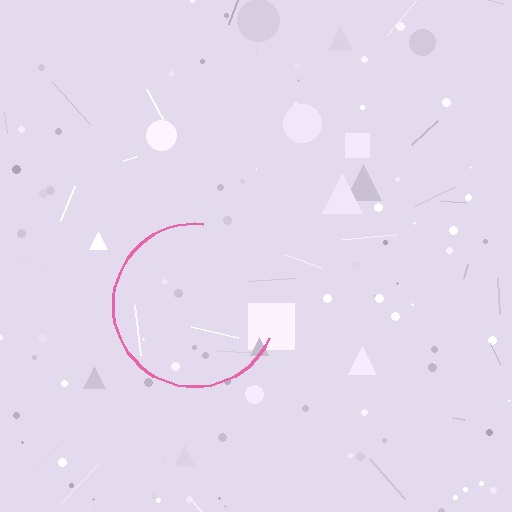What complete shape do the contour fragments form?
The contour fragments form a circle.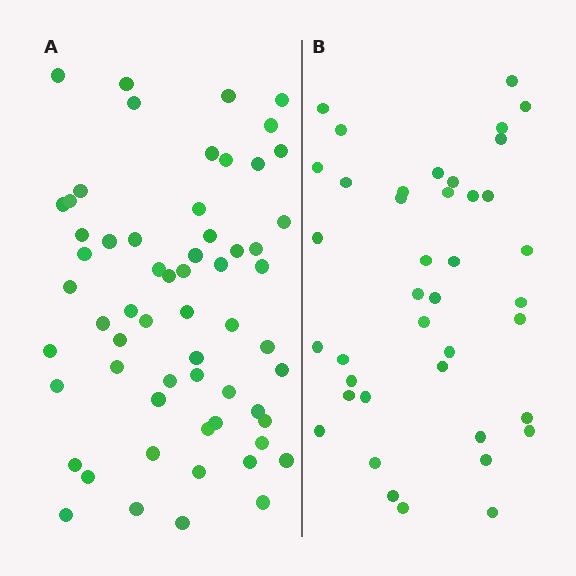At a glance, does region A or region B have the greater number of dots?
Region A (the left region) has more dots.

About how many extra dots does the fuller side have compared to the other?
Region A has approximately 20 more dots than region B.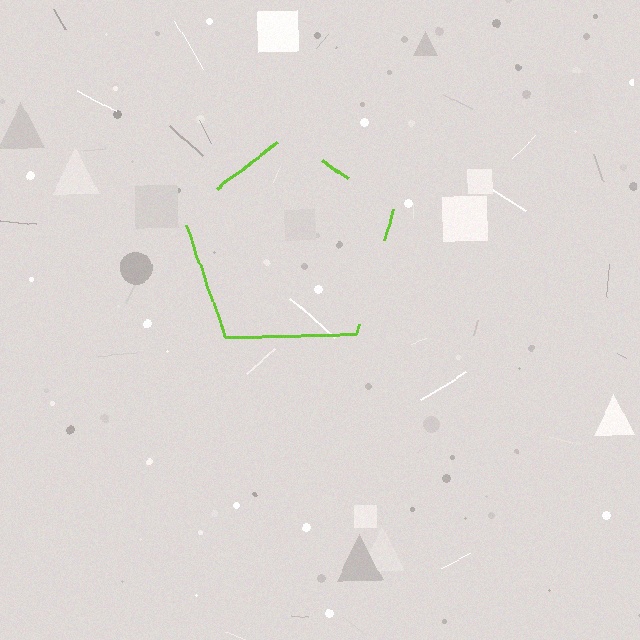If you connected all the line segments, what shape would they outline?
They would outline a pentagon.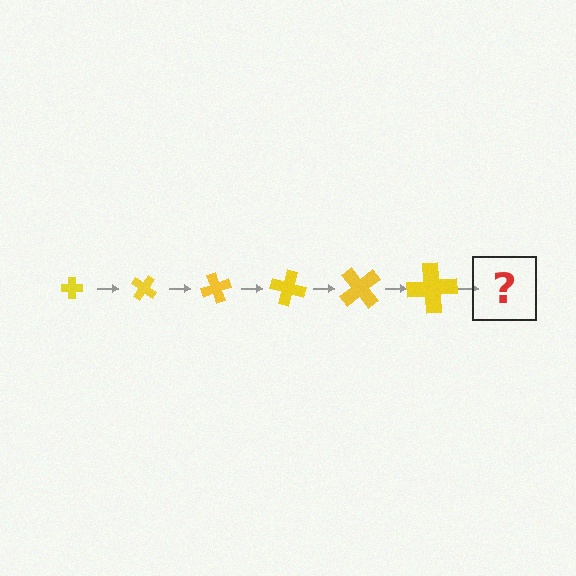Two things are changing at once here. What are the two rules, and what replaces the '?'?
The two rules are that the cross grows larger each step and it rotates 35 degrees each step. The '?' should be a cross, larger than the previous one and rotated 210 degrees from the start.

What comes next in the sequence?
The next element should be a cross, larger than the previous one and rotated 210 degrees from the start.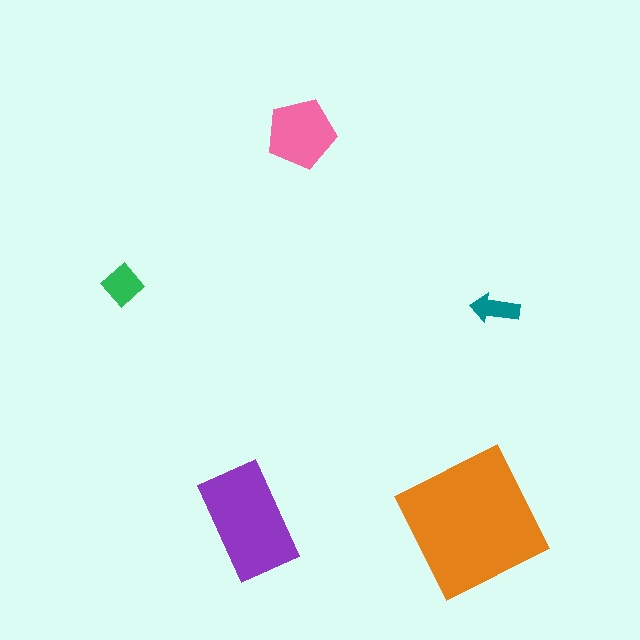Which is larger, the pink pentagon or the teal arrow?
The pink pentagon.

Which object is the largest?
The orange square.